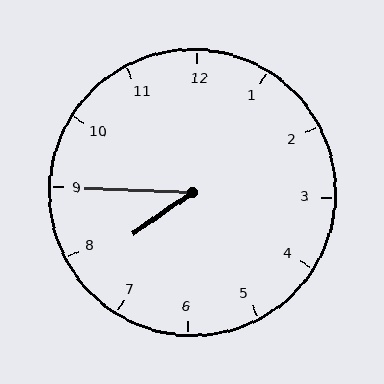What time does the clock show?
7:45.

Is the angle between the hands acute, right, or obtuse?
It is acute.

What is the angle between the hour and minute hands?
Approximately 38 degrees.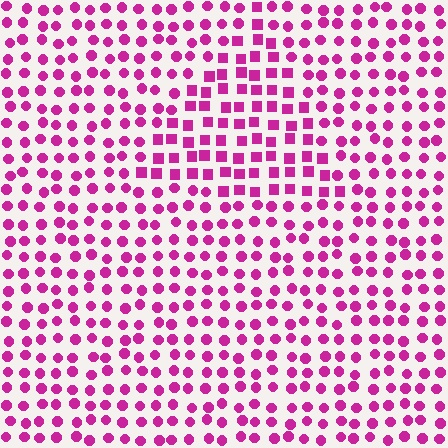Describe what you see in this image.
The image is filled with small magenta elements arranged in a uniform grid. A triangle-shaped region contains squares, while the surrounding area contains circles. The boundary is defined purely by the change in element shape.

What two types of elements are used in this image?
The image uses squares inside the triangle region and circles outside it.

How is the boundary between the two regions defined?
The boundary is defined by a change in element shape: squares inside vs. circles outside. All elements share the same color and spacing.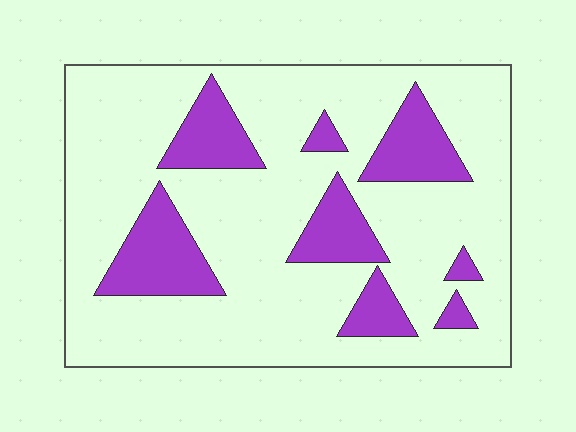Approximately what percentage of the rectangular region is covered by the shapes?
Approximately 20%.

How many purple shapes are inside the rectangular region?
8.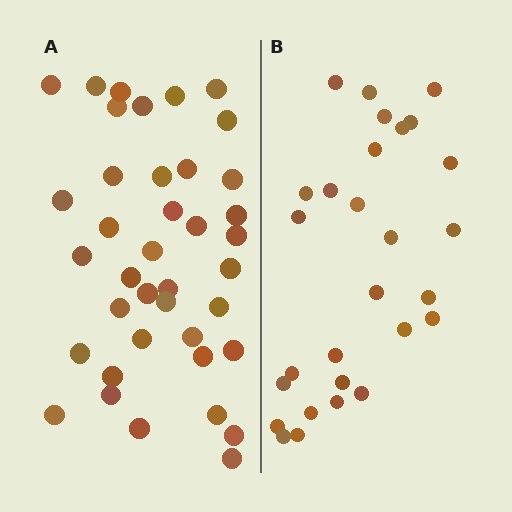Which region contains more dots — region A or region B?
Region A (the left region) has more dots.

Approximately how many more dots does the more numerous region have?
Region A has roughly 12 or so more dots than region B.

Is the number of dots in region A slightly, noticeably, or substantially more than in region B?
Region A has noticeably more, but not dramatically so. The ratio is roughly 1.4 to 1.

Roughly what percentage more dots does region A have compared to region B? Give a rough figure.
About 40% more.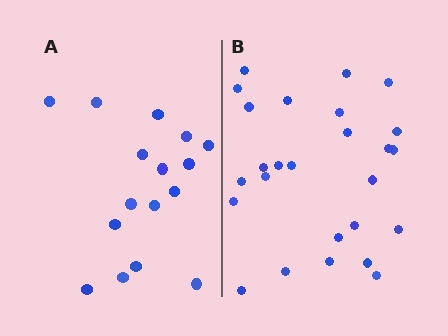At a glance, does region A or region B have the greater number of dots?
Region B (the right region) has more dots.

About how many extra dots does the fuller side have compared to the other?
Region B has roughly 10 or so more dots than region A.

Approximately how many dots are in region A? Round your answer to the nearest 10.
About 20 dots. (The exact count is 16, which rounds to 20.)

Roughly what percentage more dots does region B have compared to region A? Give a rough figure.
About 60% more.